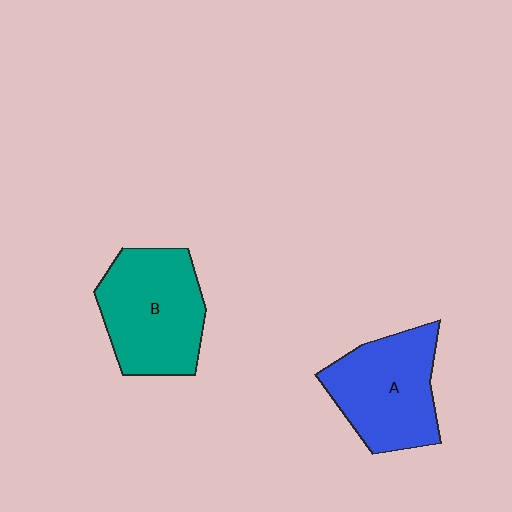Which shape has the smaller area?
Shape A (blue).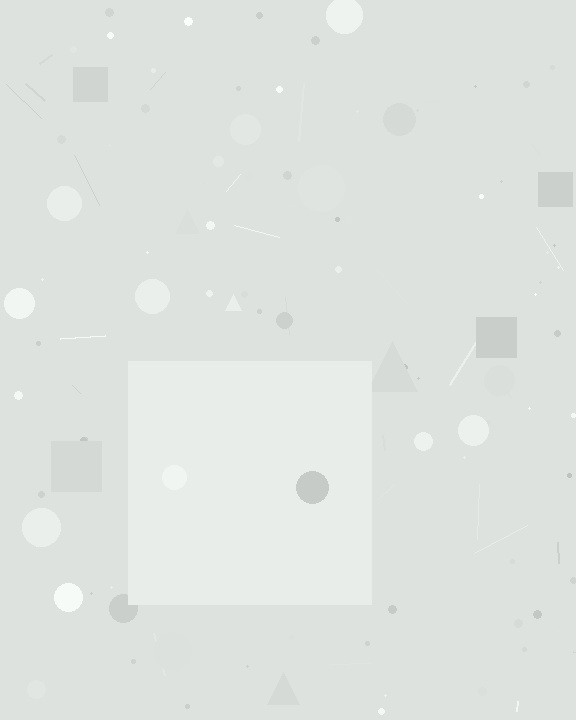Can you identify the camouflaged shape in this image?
The camouflaged shape is a square.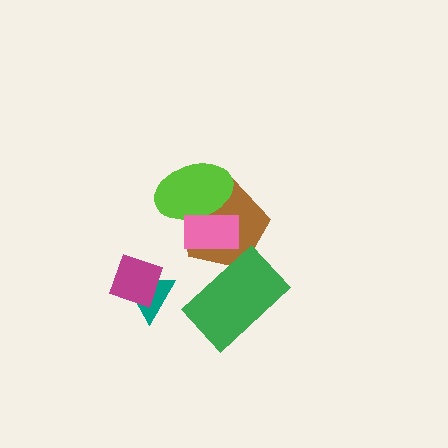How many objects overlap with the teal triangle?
1 object overlaps with the teal triangle.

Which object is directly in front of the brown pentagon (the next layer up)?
The lime ellipse is directly in front of the brown pentagon.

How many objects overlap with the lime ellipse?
2 objects overlap with the lime ellipse.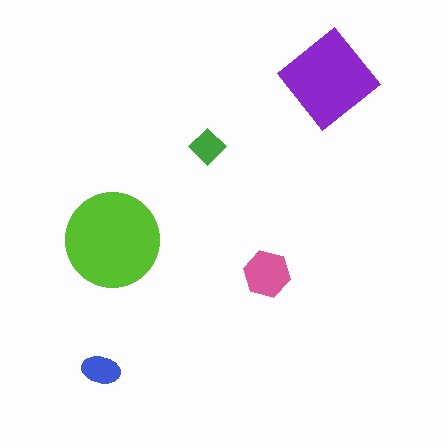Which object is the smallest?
The green diamond.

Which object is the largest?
The lime circle.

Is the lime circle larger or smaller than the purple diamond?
Larger.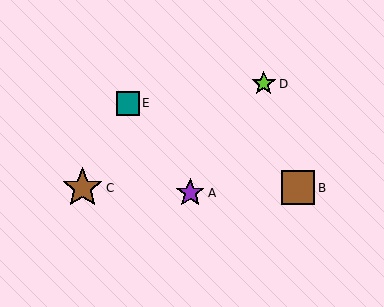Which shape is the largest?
The brown star (labeled C) is the largest.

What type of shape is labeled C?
Shape C is a brown star.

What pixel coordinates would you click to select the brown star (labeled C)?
Click at (83, 188) to select the brown star C.